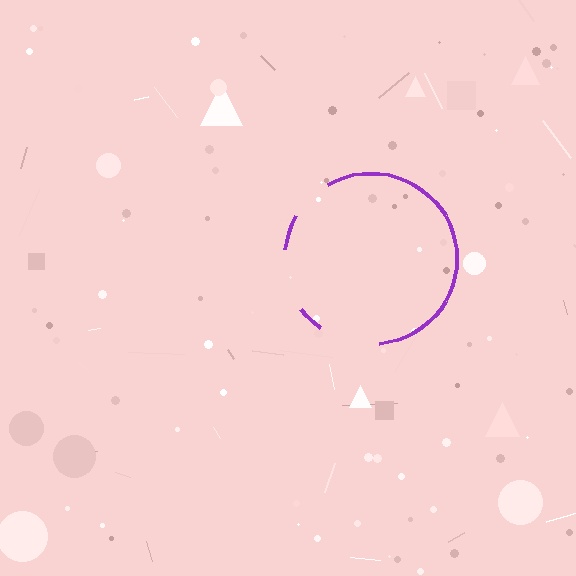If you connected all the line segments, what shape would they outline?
They would outline a circle.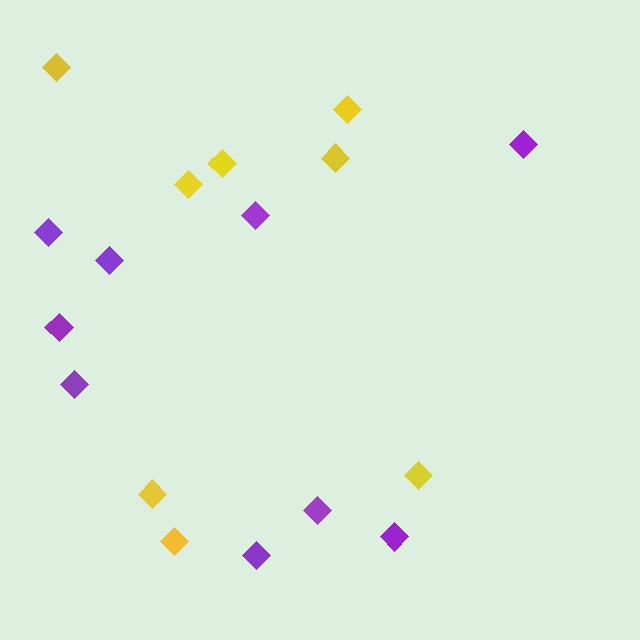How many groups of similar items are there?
There are 2 groups: one group of yellow diamonds (8) and one group of purple diamonds (9).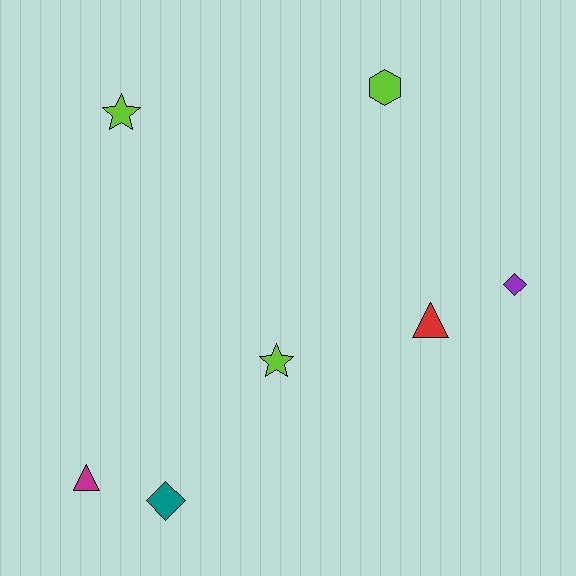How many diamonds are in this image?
There are 2 diamonds.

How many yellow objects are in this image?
There are no yellow objects.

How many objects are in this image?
There are 7 objects.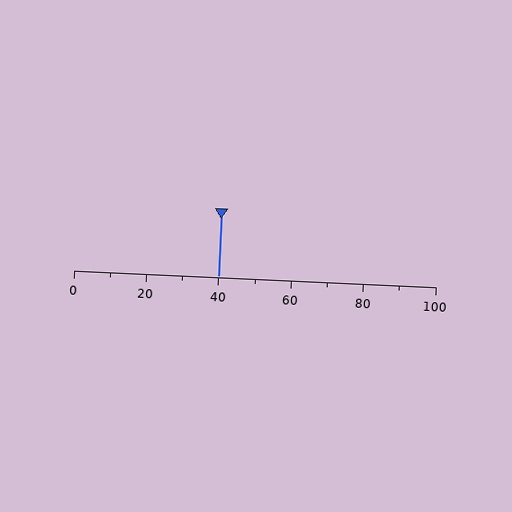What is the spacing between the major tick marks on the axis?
The major ticks are spaced 20 apart.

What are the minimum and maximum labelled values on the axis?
The axis runs from 0 to 100.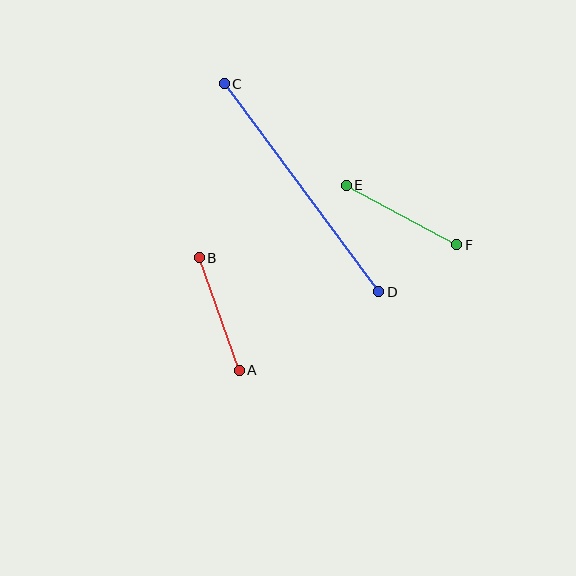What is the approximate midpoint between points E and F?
The midpoint is at approximately (402, 215) pixels.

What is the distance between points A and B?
The distance is approximately 119 pixels.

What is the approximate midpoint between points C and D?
The midpoint is at approximately (301, 188) pixels.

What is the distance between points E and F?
The distance is approximately 126 pixels.